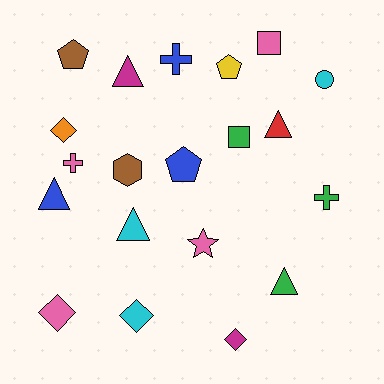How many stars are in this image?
There is 1 star.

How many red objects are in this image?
There is 1 red object.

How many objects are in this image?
There are 20 objects.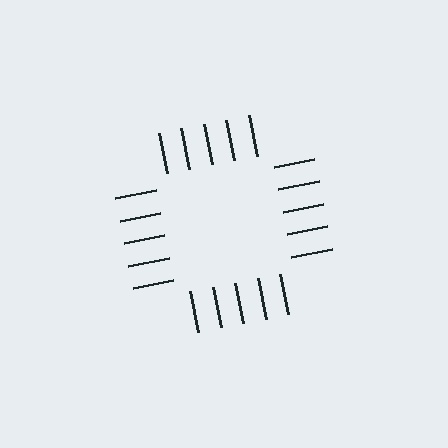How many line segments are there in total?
20 — 5 along each of the 4 edges.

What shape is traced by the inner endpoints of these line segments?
An illusory square — the line segments terminate on its edges but no continuous stroke is drawn.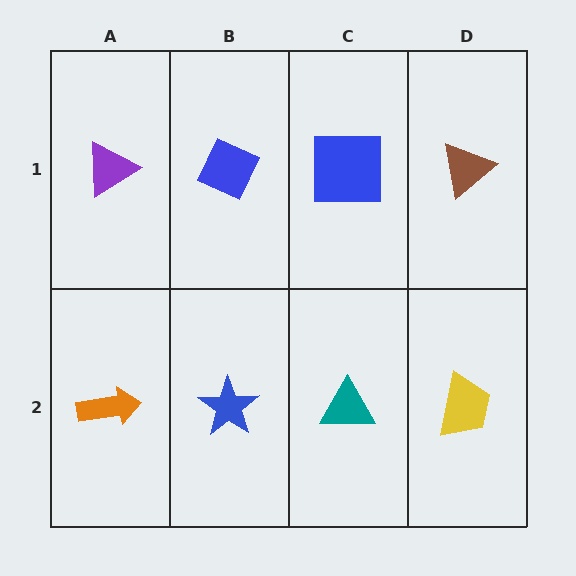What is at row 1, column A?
A purple triangle.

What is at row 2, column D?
A yellow trapezoid.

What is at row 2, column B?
A blue star.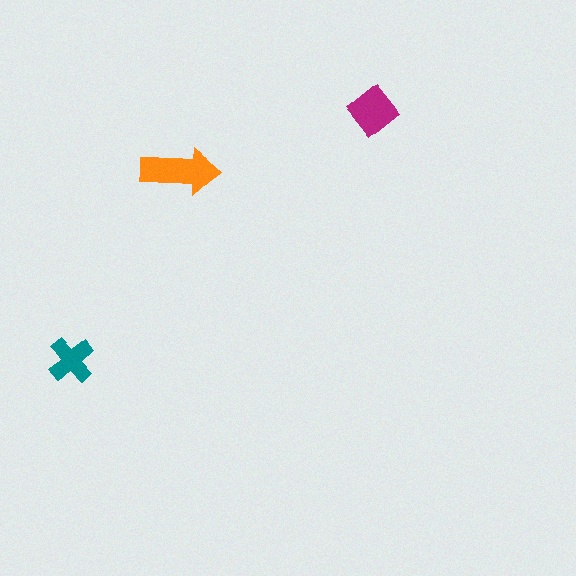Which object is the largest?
The orange arrow.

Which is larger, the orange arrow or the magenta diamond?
The orange arrow.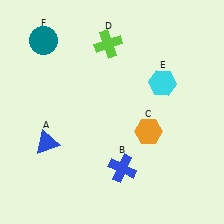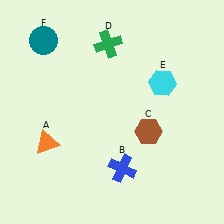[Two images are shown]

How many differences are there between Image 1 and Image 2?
There are 3 differences between the two images.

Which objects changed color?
A changed from blue to orange. C changed from orange to brown. D changed from lime to green.